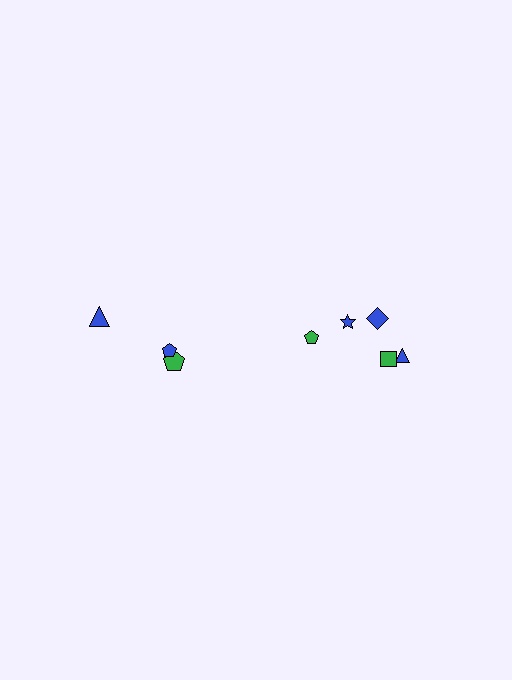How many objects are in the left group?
There are 3 objects.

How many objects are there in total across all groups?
There are 8 objects.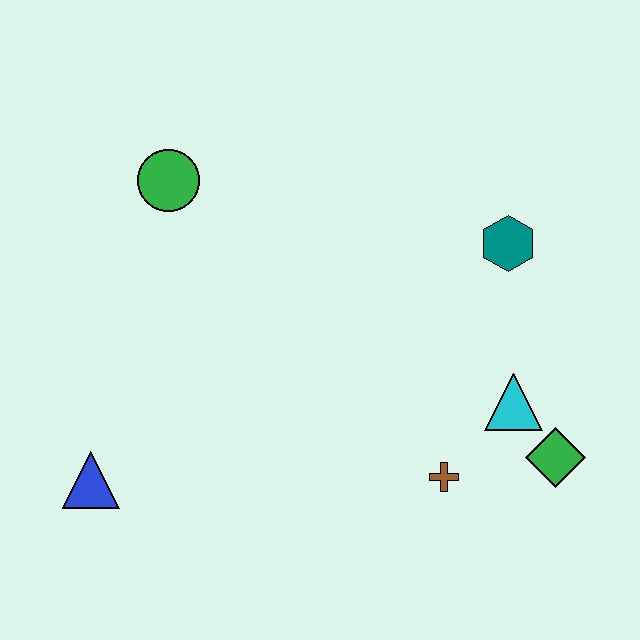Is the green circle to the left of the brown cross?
Yes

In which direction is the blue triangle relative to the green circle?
The blue triangle is below the green circle.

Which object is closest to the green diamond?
The cyan triangle is closest to the green diamond.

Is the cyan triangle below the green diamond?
No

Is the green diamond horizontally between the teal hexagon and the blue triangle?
No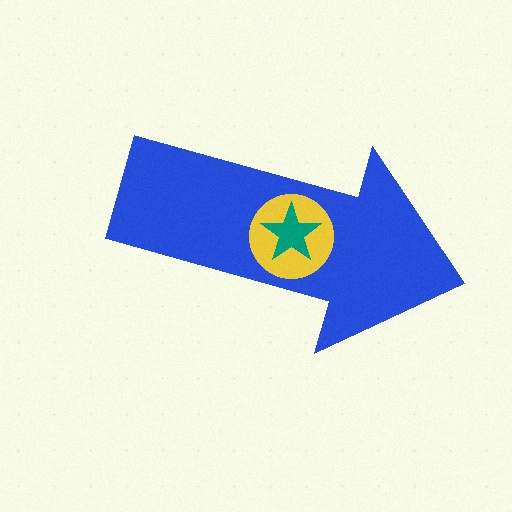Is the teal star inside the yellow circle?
Yes.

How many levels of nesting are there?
3.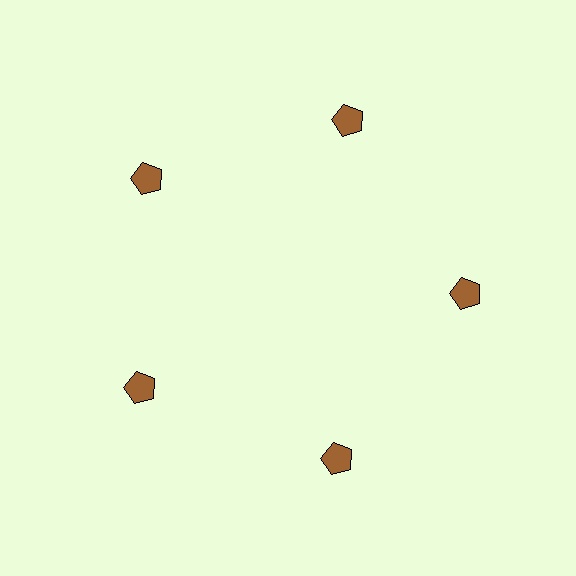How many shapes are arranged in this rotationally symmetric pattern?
There are 5 shapes, arranged in 5 groups of 1.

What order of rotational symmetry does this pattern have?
This pattern has 5-fold rotational symmetry.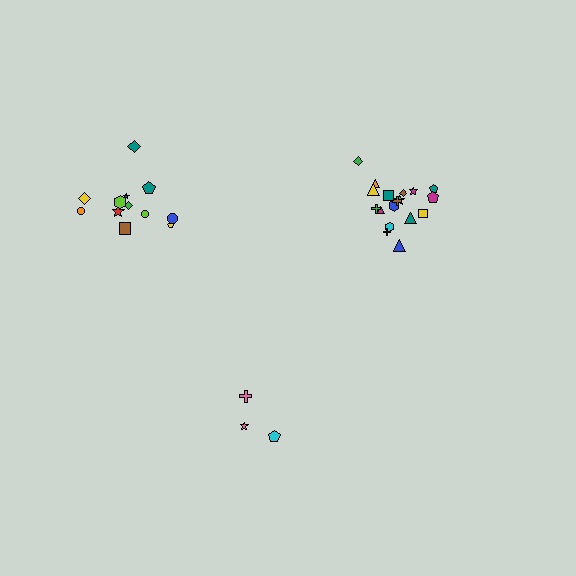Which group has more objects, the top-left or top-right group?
The top-right group.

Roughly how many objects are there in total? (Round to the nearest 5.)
Roughly 35 objects in total.